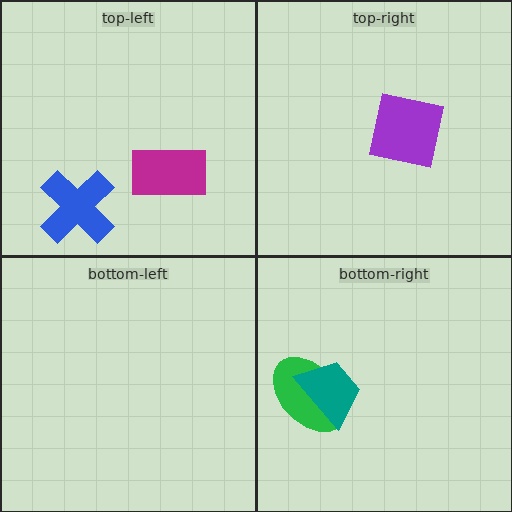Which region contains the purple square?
The top-right region.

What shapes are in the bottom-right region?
The green ellipse, the teal trapezoid.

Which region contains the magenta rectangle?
The top-left region.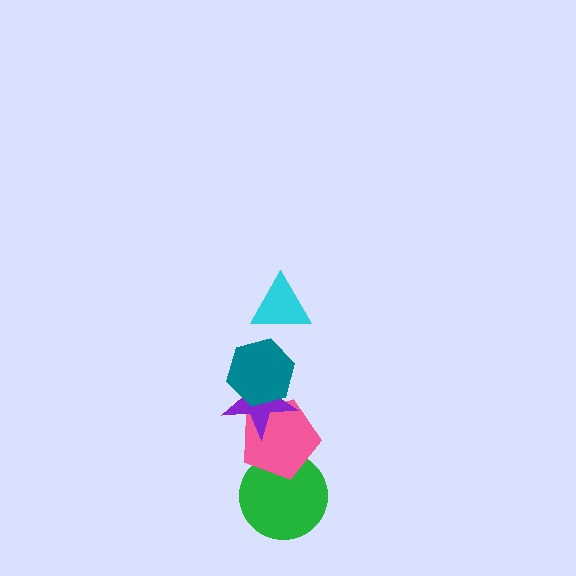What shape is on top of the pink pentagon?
The purple star is on top of the pink pentagon.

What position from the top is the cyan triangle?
The cyan triangle is 1st from the top.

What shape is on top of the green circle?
The pink pentagon is on top of the green circle.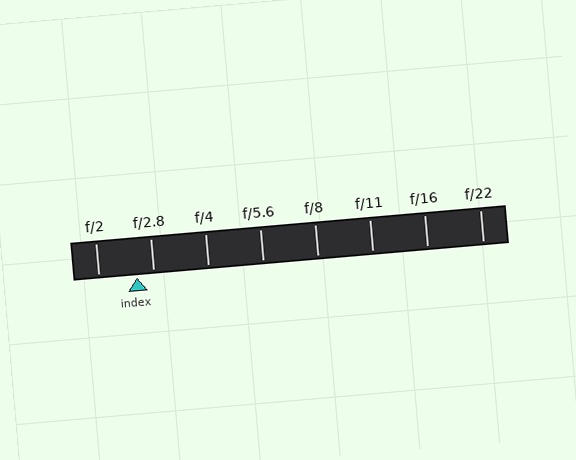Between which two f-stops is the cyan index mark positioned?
The index mark is between f/2 and f/2.8.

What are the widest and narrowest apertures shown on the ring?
The widest aperture shown is f/2 and the narrowest is f/22.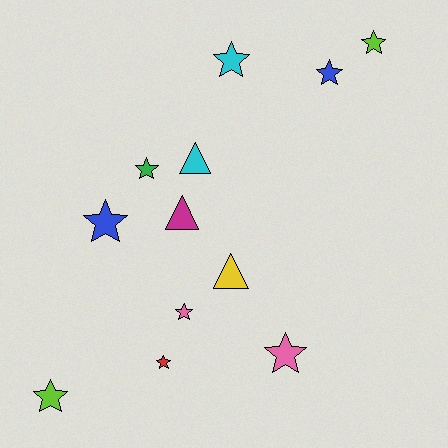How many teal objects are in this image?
There are no teal objects.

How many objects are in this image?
There are 12 objects.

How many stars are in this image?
There are 9 stars.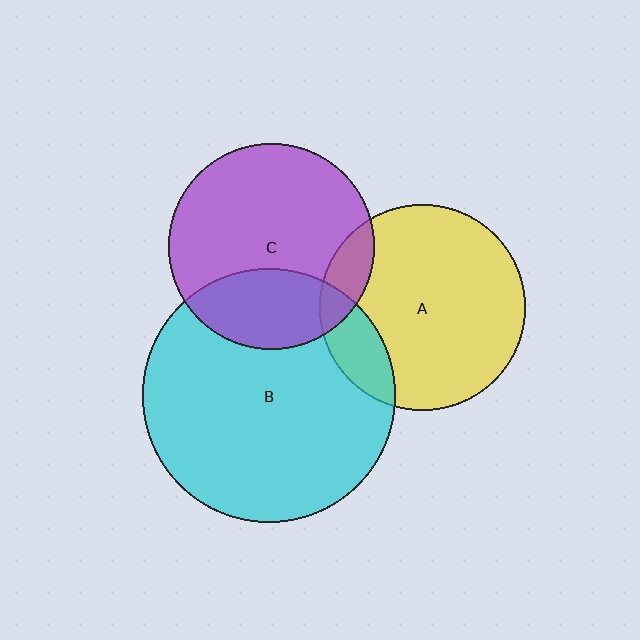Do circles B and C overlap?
Yes.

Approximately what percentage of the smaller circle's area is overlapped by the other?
Approximately 30%.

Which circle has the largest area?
Circle B (cyan).